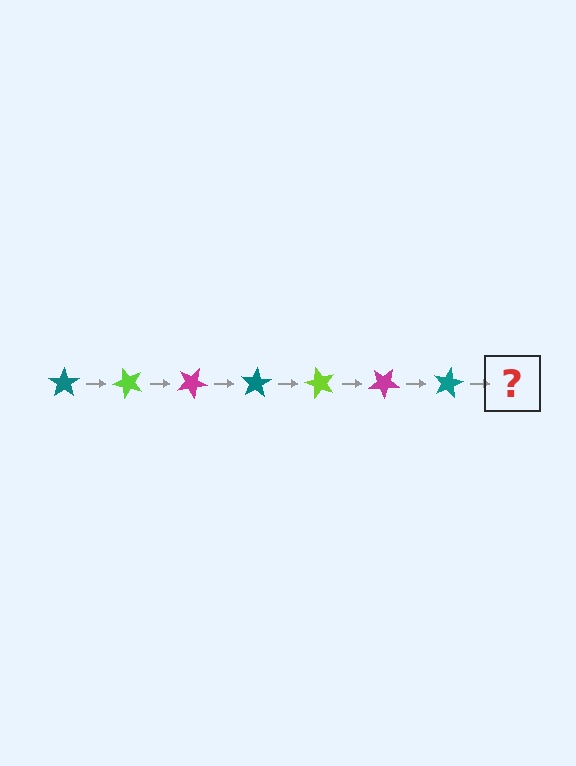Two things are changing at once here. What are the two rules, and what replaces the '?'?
The two rules are that it rotates 50 degrees each step and the color cycles through teal, lime, and magenta. The '?' should be a lime star, rotated 350 degrees from the start.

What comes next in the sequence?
The next element should be a lime star, rotated 350 degrees from the start.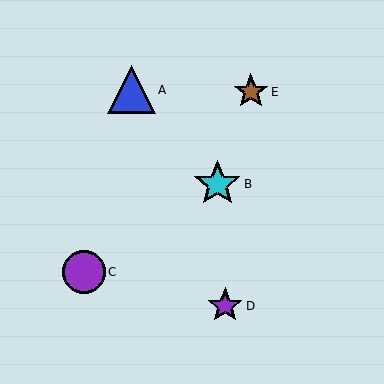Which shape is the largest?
The blue triangle (labeled A) is the largest.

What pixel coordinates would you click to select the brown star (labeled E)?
Click at (251, 92) to select the brown star E.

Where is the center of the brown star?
The center of the brown star is at (251, 92).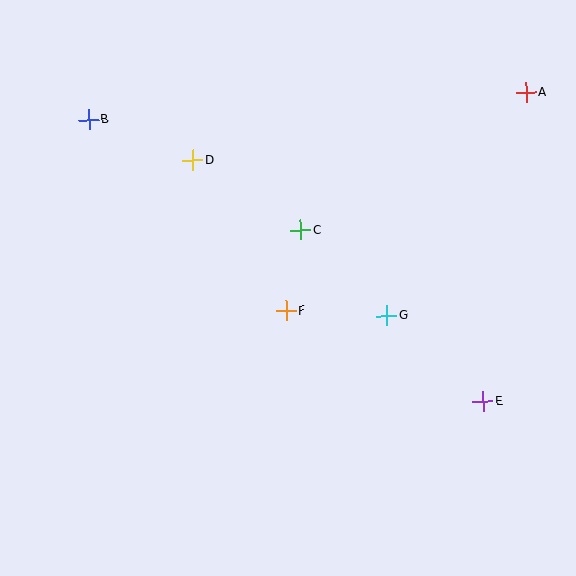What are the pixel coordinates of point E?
Point E is at (483, 401).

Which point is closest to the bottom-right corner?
Point E is closest to the bottom-right corner.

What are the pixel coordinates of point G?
Point G is at (387, 316).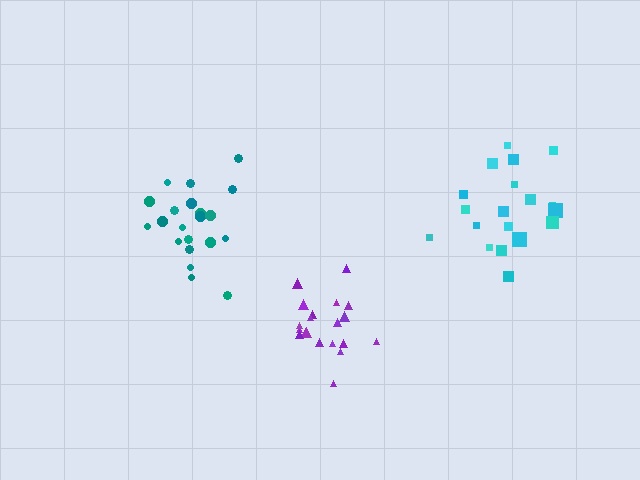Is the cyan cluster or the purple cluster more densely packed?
Purple.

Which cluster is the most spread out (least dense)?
Cyan.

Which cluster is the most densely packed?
Purple.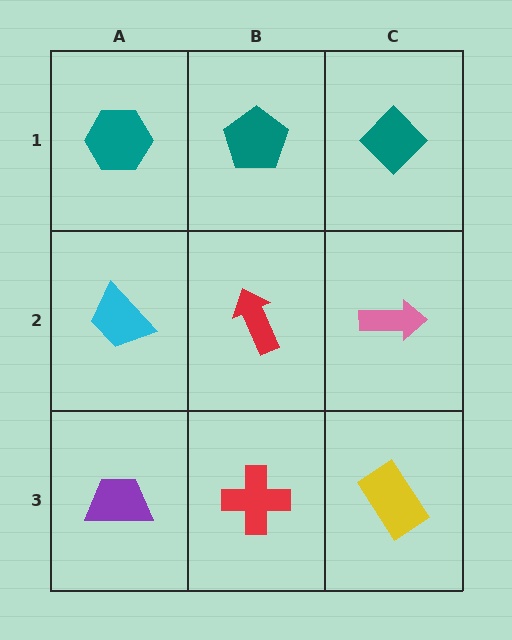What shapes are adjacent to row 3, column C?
A pink arrow (row 2, column C), a red cross (row 3, column B).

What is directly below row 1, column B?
A red arrow.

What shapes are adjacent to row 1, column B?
A red arrow (row 2, column B), a teal hexagon (row 1, column A), a teal diamond (row 1, column C).